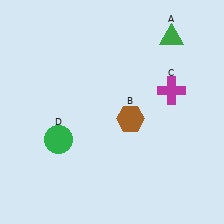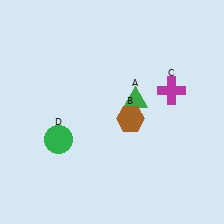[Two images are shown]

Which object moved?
The green triangle (A) moved down.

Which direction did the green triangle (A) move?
The green triangle (A) moved down.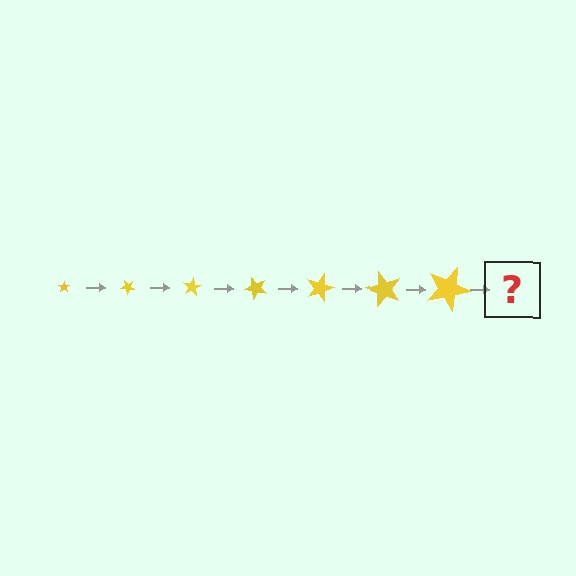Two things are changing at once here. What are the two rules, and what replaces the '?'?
The two rules are that the star grows larger each step and it rotates 40 degrees each step. The '?' should be a star, larger than the previous one and rotated 280 degrees from the start.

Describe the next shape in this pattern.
It should be a star, larger than the previous one and rotated 280 degrees from the start.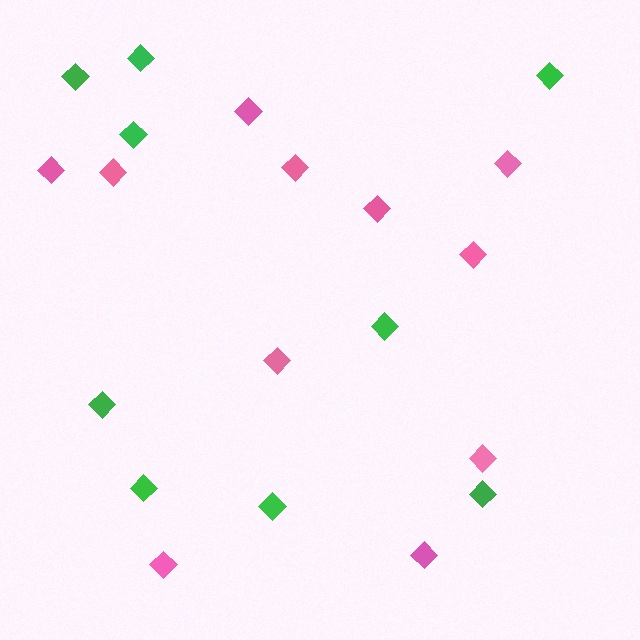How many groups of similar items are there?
There are 2 groups: one group of green diamonds (9) and one group of pink diamonds (11).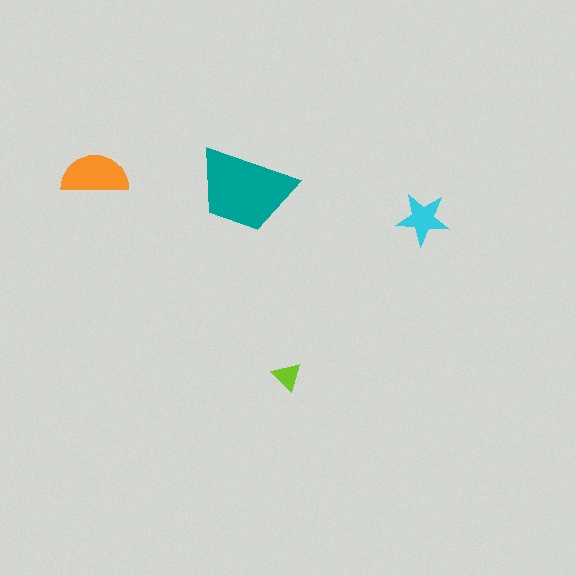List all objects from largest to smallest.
The teal trapezoid, the orange semicircle, the cyan star, the lime triangle.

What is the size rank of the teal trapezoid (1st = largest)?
1st.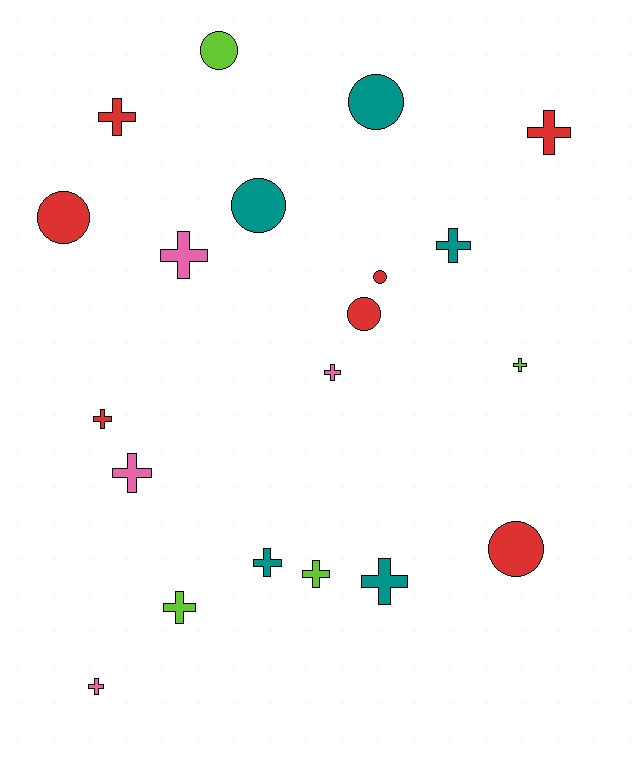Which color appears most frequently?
Red, with 7 objects.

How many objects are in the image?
There are 20 objects.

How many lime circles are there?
There is 1 lime circle.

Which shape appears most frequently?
Cross, with 13 objects.